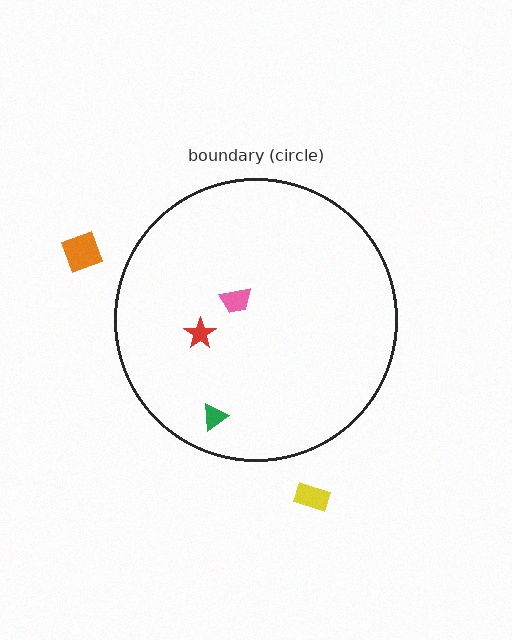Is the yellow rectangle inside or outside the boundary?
Outside.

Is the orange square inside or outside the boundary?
Outside.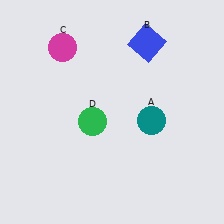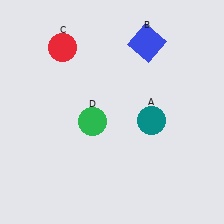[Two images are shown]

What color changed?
The circle (C) changed from magenta in Image 1 to red in Image 2.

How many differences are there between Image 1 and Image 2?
There is 1 difference between the two images.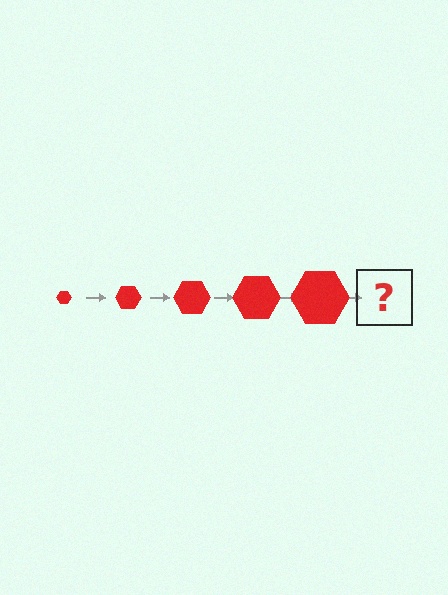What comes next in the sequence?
The next element should be a red hexagon, larger than the previous one.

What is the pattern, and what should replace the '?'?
The pattern is that the hexagon gets progressively larger each step. The '?' should be a red hexagon, larger than the previous one.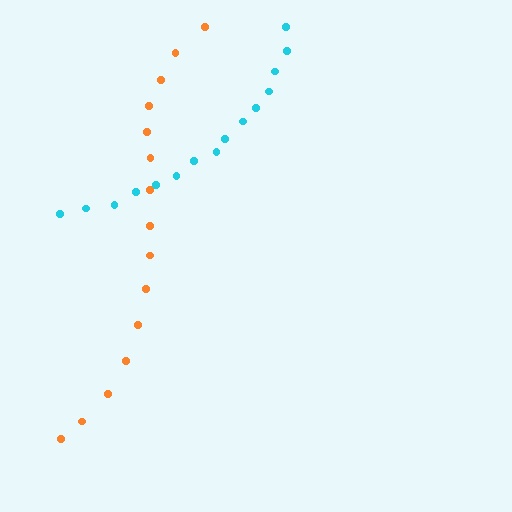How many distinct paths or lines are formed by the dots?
There are 2 distinct paths.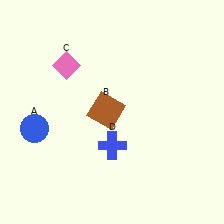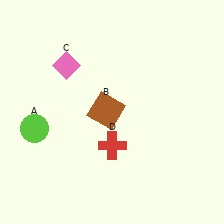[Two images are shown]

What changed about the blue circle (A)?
In Image 1, A is blue. In Image 2, it changed to lime.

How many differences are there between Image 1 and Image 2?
There are 2 differences between the two images.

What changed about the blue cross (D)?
In Image 1, D is blue. In Image 2, it changed to red.